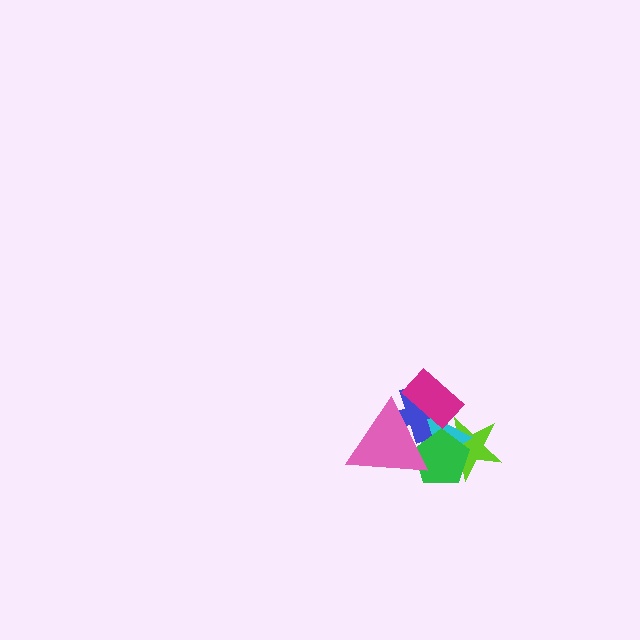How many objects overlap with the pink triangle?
4 objects overlap with the pink triangle.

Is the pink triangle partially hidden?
No, no other shape covers it.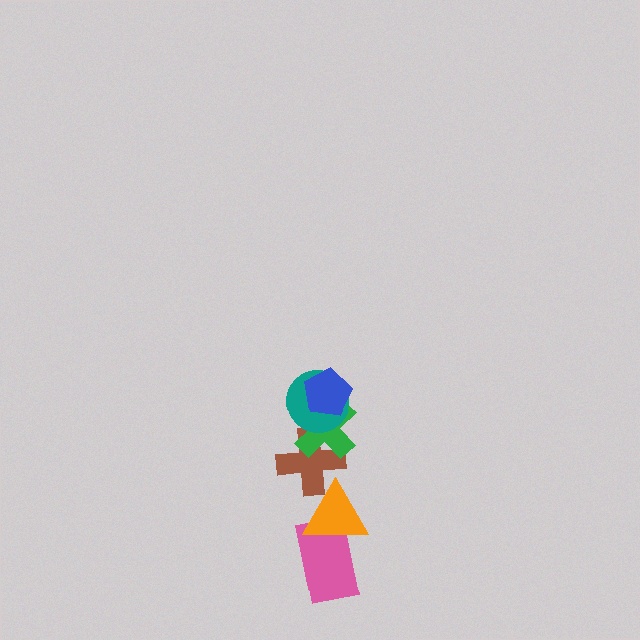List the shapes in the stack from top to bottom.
From top to bottom: the blue pentagon, the teal circle, the green cross, the brown cross, the orange triangle, the pink rectangle.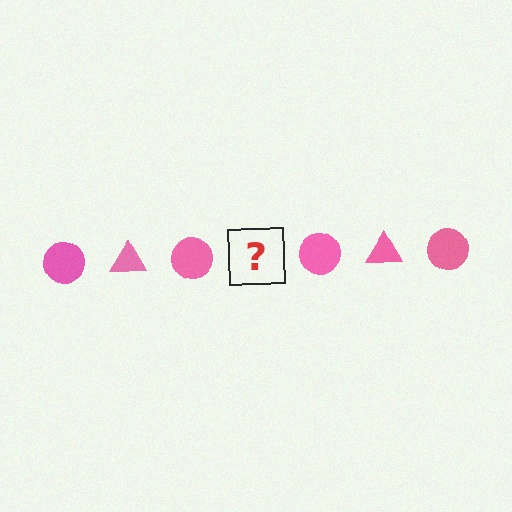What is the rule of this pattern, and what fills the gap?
The rule is that the pattern cycles through circle, triangle shapes in pink. The gap should be filled with a pink triangle.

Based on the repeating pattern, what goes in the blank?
The blank should be a pink triangle.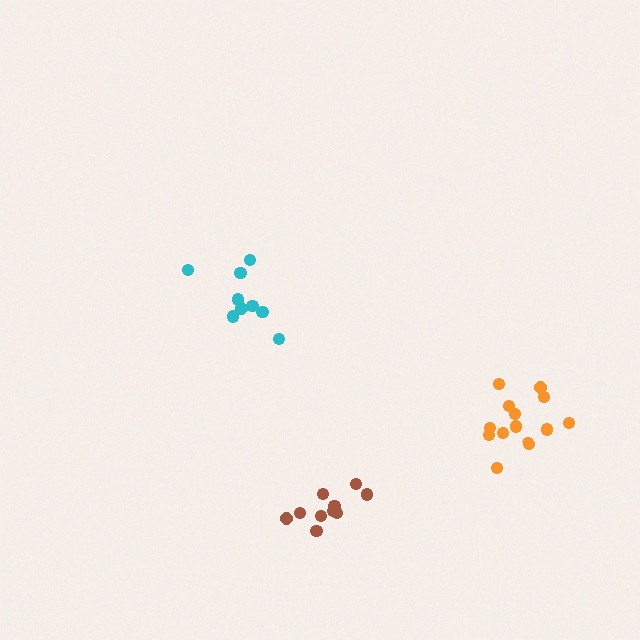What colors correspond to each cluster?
The clusters are colored: cyan, orange, brown.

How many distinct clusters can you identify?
There are 3 distinct clusters.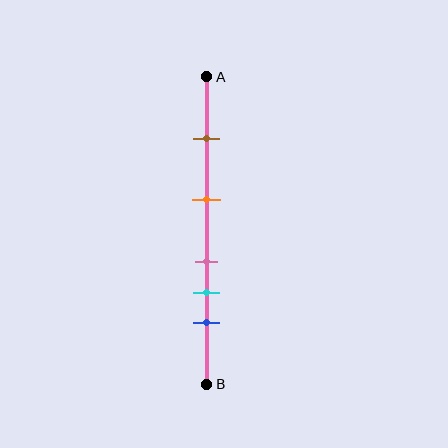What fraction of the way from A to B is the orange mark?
The orange mark is approximately 40% (0.4) of the way from A to B.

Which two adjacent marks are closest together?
The pink and cyan marks are the closest adjacent pair.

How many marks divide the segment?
There are 5 marks dividing the segment.